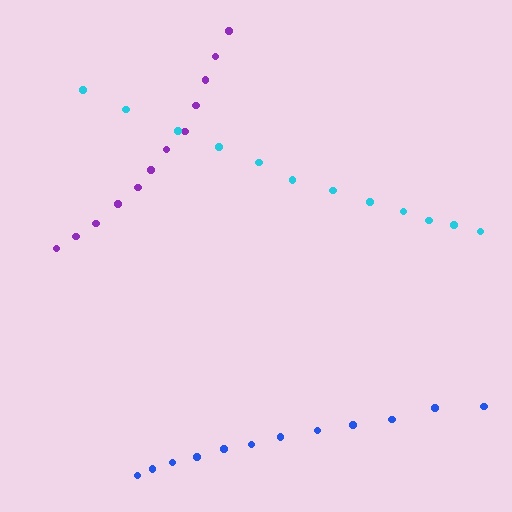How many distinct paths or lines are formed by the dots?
There are 3 distinct paths.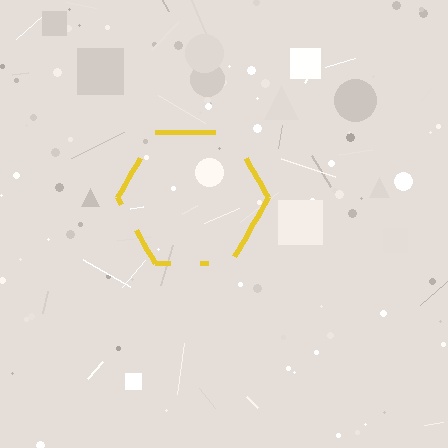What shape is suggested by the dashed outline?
The dashed outline suggests a hexagon.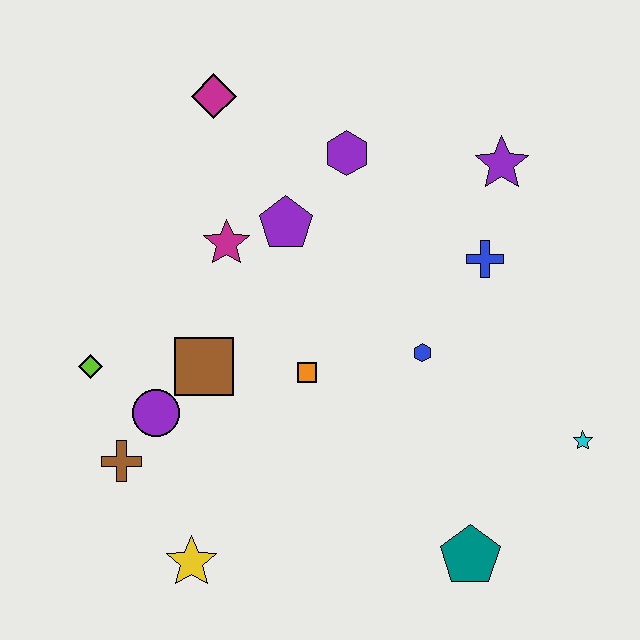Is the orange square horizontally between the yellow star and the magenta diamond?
No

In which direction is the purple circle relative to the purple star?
The purple circle is to the left of the purple star.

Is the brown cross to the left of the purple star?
Yes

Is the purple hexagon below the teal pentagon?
No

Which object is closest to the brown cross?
The purple circle is closest to the brown cross.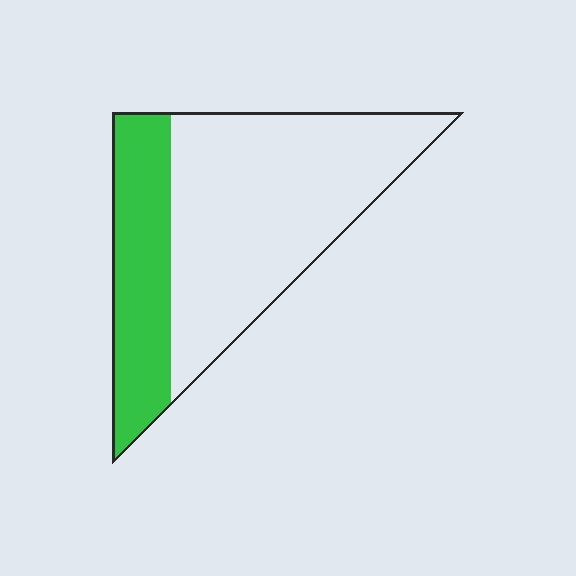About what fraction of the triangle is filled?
About one third (1/3).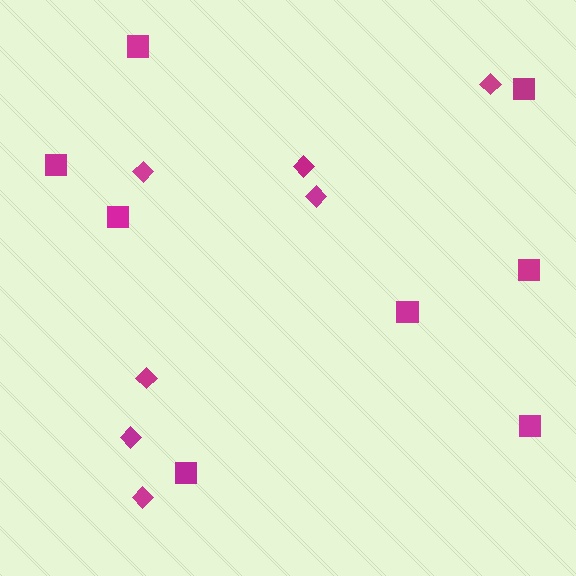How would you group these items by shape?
There are 2 groups: one group of diamonds (7) and one group of squares (8).